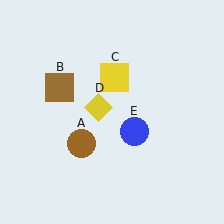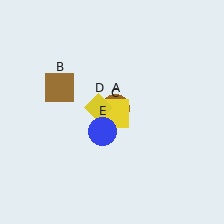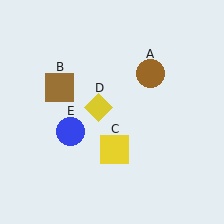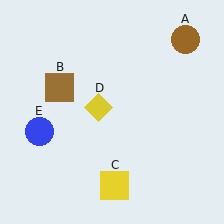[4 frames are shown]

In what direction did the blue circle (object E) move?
The blue circle (object E) moved left.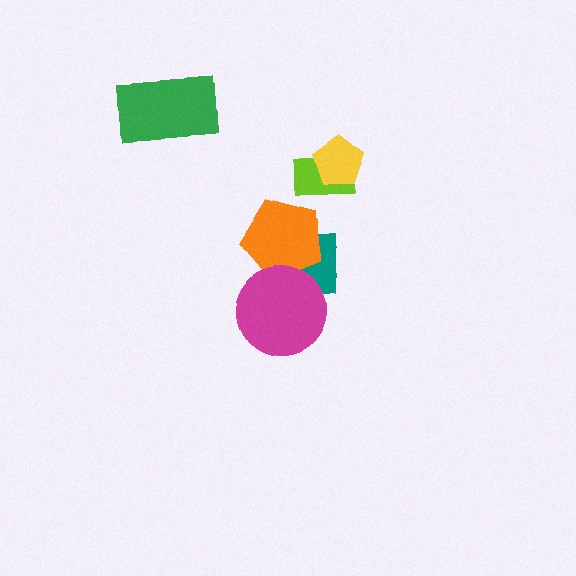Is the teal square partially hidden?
Yes, it is partially covered by another shape.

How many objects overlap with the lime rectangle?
1 object overlaps with the lime rectangle.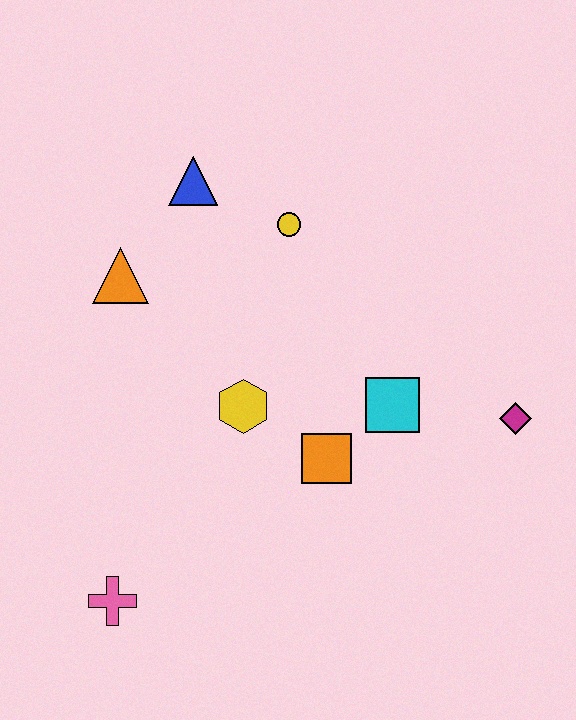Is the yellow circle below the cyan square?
No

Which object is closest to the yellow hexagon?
The orange square is closest to the yellow hexagon.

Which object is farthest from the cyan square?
The pink cross is farthest from the cyan square.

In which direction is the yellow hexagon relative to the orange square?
The yellow hexagon is to the left of the orange square.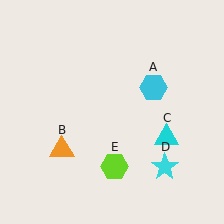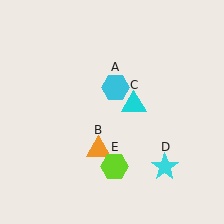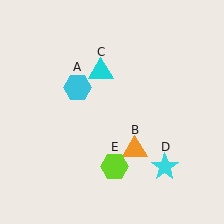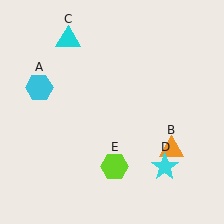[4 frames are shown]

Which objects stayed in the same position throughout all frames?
Cyan star (object D) and lime hexagon (object E) remained stationary.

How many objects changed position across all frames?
3 objects changed position: cyan hexagon (object A), orange triangle (object B), cyan triangle (object C).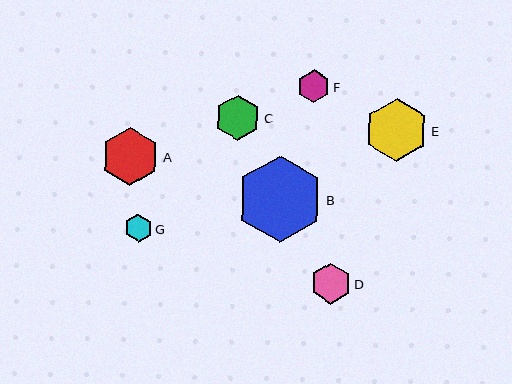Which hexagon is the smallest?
Hexagon G is the smallest with a size of approximately 28 pixels.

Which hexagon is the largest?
Hexagon B is the largest with a size of approximately 87 pixels.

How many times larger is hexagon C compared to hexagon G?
Hexagon C is approximately 1.6 times the size of hexagon G.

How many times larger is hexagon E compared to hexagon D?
Hexagon E is approximately 1.6 times the size of hexagon D.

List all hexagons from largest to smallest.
From largest to smallest: B, E, A, C, D, F, G.